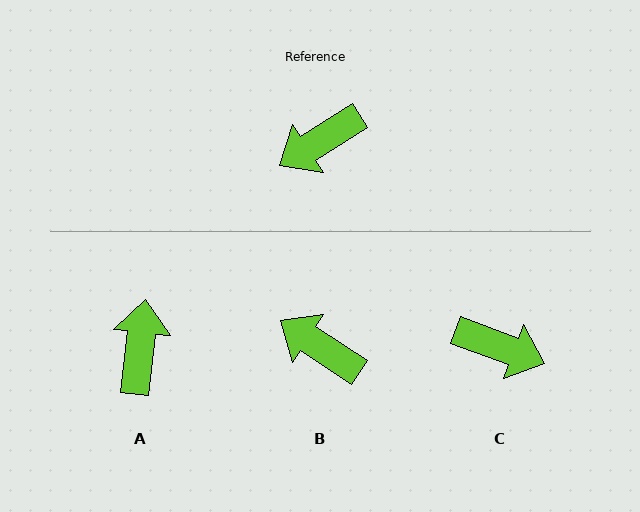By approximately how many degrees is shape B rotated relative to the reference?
Approximately 66 degrees clockwise.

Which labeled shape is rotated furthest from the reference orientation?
A, about 129 degrees away.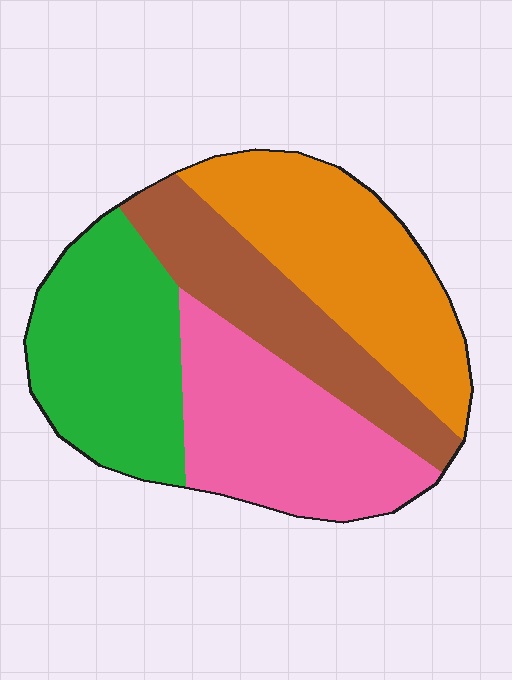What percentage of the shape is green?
Green takes up about one quarter (1/4) of the shape.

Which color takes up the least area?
Brown, at roughly 20%.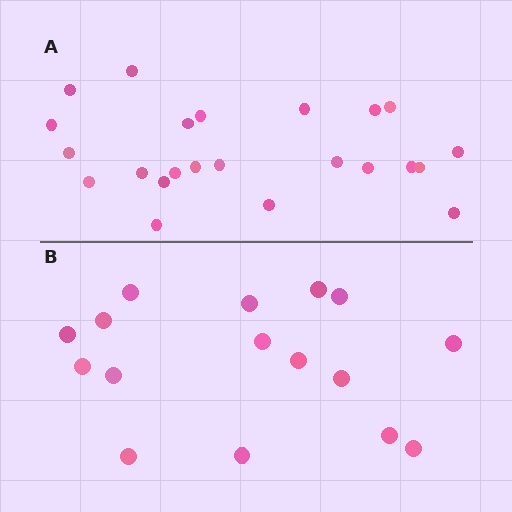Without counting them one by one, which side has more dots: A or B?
Region A (the top region) has more dots.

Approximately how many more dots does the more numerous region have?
Region A has roughly 8 or so more dots than region B.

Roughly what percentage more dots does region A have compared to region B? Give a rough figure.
About 45% more.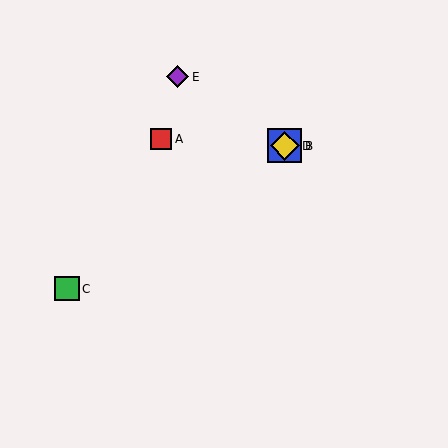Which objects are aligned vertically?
Objects B, D are aligned vertically.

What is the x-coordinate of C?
Object C is at x≈67.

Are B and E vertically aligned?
No, B is at x≈285 and E is at x≈177.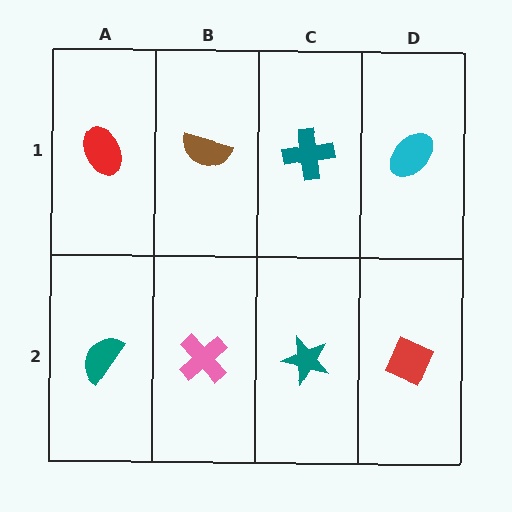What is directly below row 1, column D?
A red diamond.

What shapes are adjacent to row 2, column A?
A red ellipse (row 1, column A), a pink cross (row 2, column B).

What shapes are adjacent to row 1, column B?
A pink cross (row 2, column B), a red ellipse (row 1, column A), a teal cross (row 1, column C).